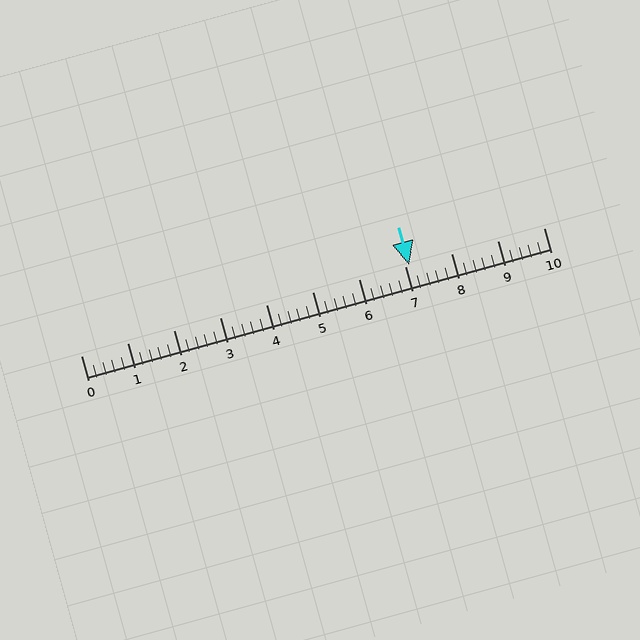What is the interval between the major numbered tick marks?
The major tick marks are spaced 1 units apart.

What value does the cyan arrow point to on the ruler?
The cyan arrow points to approximately 7.1.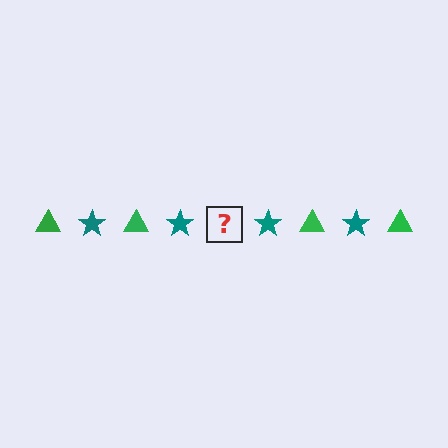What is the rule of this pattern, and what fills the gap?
The rule is that the pattern alternates between green triangle and teal star. The gap should be filled with a green triangle.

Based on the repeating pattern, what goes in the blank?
The blank should be a green triangle.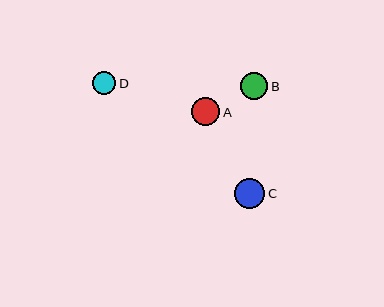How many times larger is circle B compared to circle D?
Circle B is approximately 1.2 times the size of circle D.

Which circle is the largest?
Circle C is the largest with a size of approximately 30 pixels.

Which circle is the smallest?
Circle D is the smallest with a size of approximately 23 pixels.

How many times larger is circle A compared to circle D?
Circle A is approximately 1.2 times the size of circle D.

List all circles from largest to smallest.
From largest to smallest: C, A, B, D.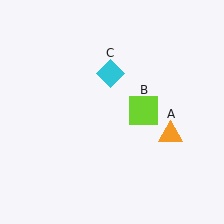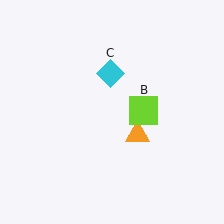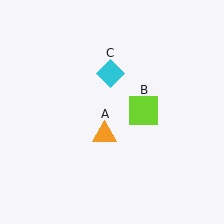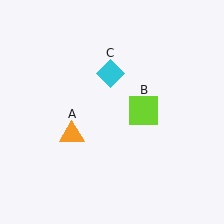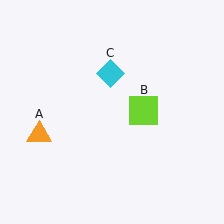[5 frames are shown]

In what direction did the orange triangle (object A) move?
The orange triangle (object A) moved left.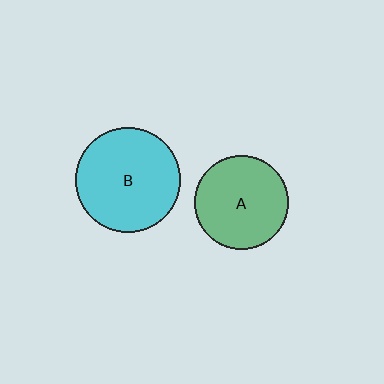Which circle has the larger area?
Circle B (cyan).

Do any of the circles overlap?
No, none of the circles overlap.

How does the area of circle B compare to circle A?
Approximately 1.3 times.